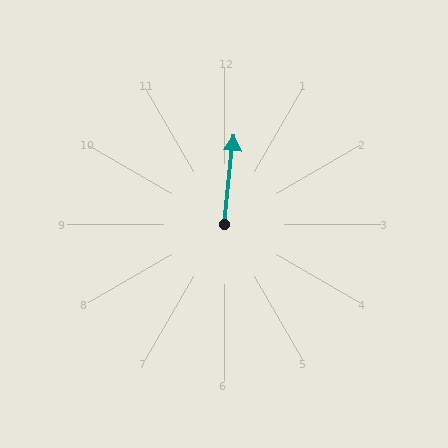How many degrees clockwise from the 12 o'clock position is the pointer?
Approximately 6 degrees.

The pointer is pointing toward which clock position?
Roughly 12 o'clock.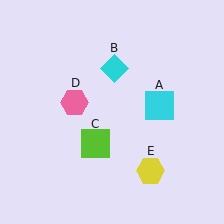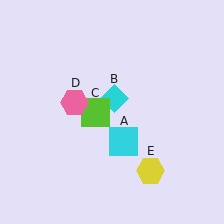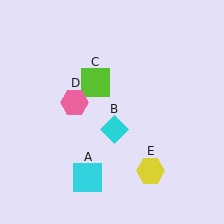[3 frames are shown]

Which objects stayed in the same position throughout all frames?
Pink hexagon (object D) and yellow hexagon (object E) remained stationary.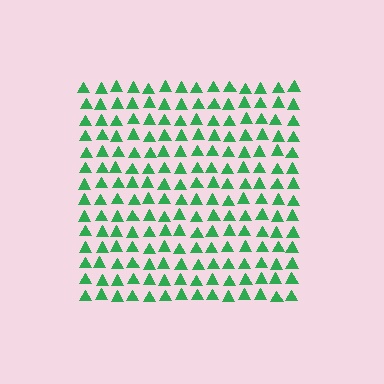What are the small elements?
The small elements are triangles.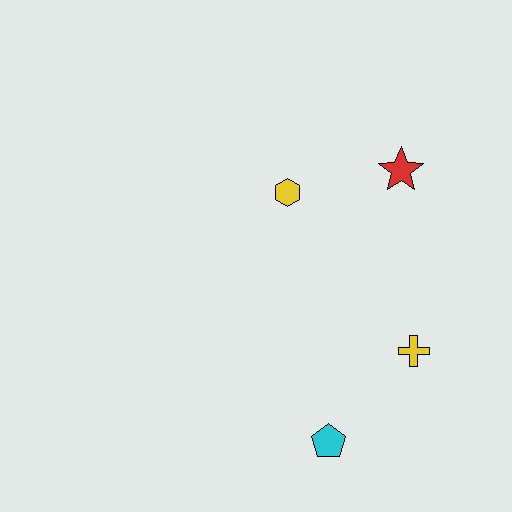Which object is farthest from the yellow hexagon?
The cyan pentagon is farthest from the yellow hexagon.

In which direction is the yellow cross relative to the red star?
The yellow cross is below the red star.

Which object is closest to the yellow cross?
The cyan pentagon is closest to the yellow cross.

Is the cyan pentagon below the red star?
Yes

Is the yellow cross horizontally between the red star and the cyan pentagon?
No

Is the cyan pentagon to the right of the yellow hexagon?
Yes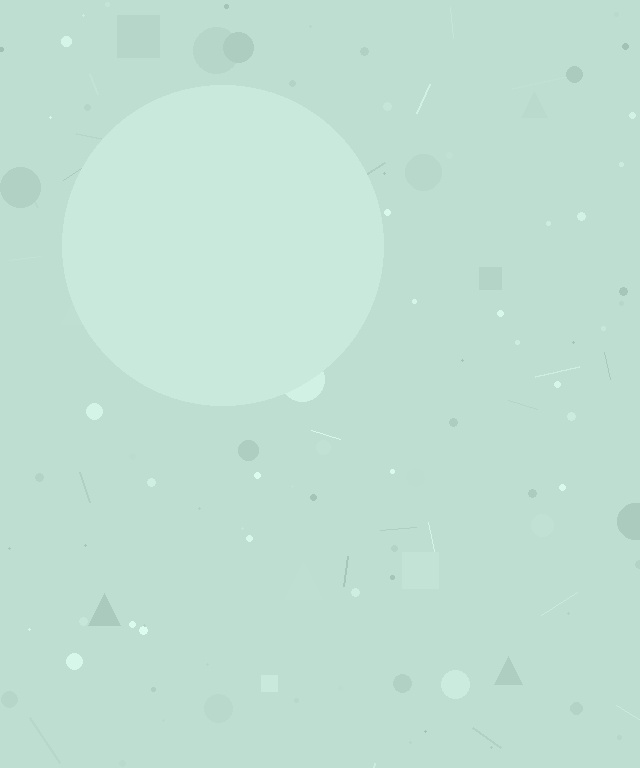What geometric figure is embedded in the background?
A circle is embedded in the background.